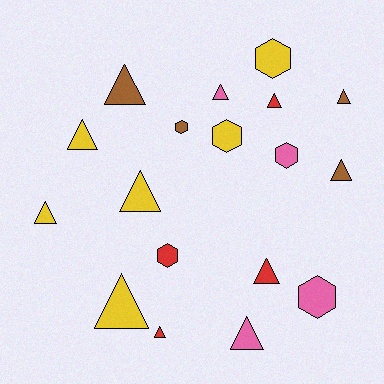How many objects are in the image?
There are 18 objects.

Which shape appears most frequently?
Triangle, with 12 objects.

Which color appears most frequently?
Yellow, with 6 objects.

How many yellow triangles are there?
There are 4 yellow triangles.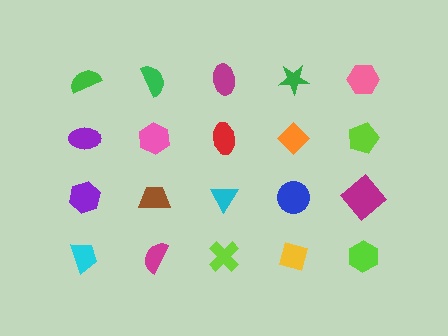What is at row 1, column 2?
A green semicircle.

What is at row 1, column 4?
A green star.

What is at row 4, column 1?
A cyan trapezoid.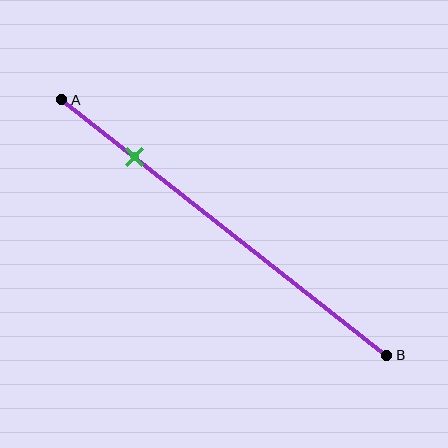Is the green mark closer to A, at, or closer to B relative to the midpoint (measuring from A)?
The green mark is closer to point A than the midpoint of segment AB.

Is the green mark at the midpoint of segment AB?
No, the mark is at about 20% from A, not at the 50% midpoint.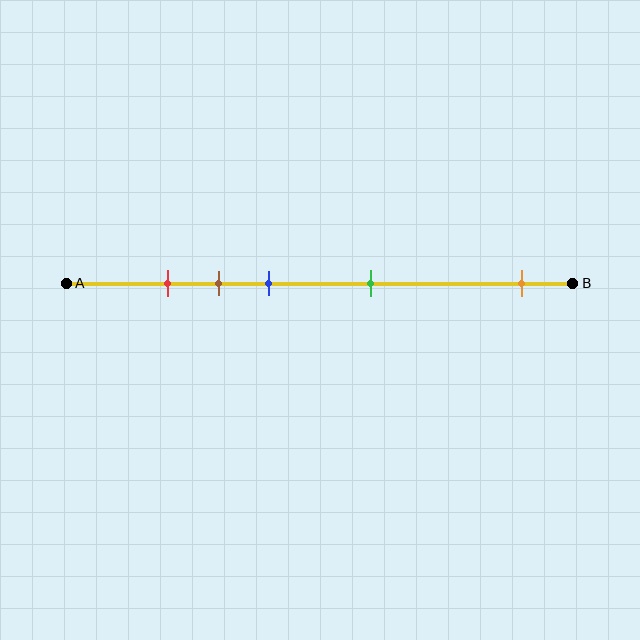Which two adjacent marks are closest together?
The red and brown marks are the closest adjacent pair.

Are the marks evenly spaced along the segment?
No, the marks are not evenly spaced.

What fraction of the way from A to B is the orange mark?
The orange mark is approximately 90% (0.9) of the way from A to B.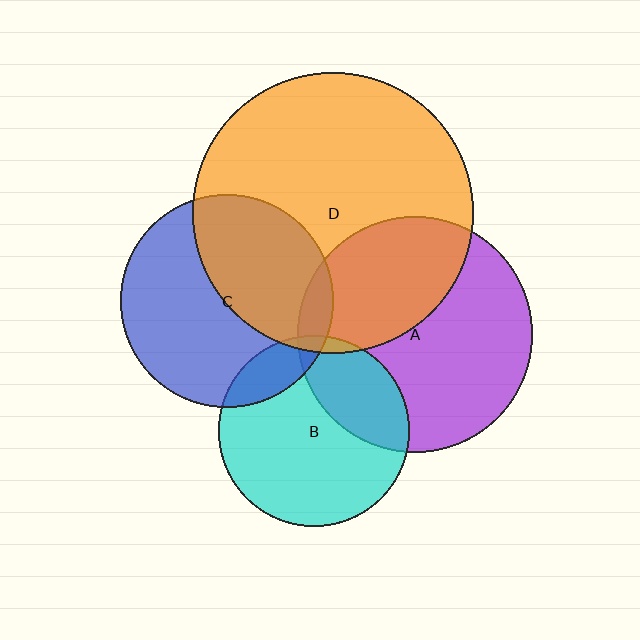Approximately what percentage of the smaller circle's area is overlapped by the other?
Approximately 30%.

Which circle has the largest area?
Circle D (orange).